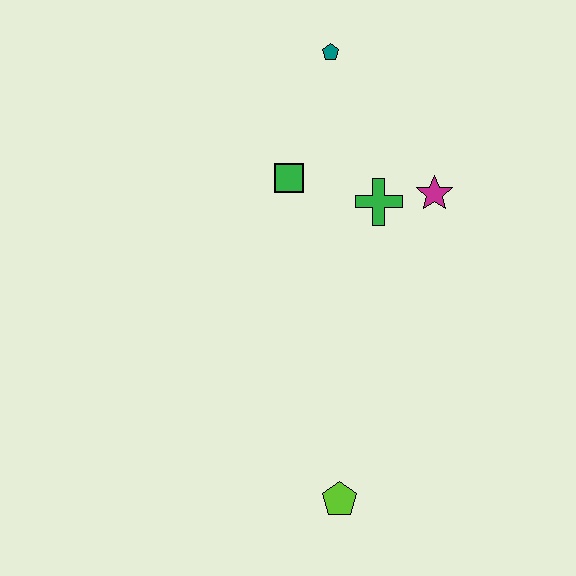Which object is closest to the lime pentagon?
The green cross is closest to the lime pentagon.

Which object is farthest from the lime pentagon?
The teal pentagon is farthest from the lime pentagon.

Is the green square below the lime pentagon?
No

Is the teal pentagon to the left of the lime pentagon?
Yes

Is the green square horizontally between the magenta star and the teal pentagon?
No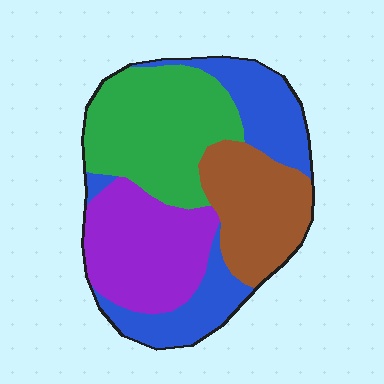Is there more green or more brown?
Green.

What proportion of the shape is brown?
Brown takes up about one fifth (1/5) of the shape.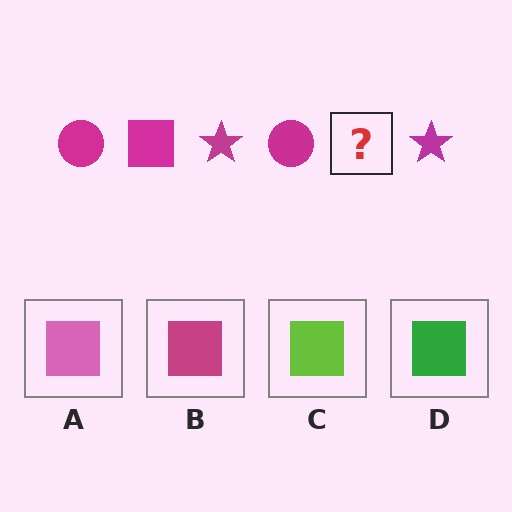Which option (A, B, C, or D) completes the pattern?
B.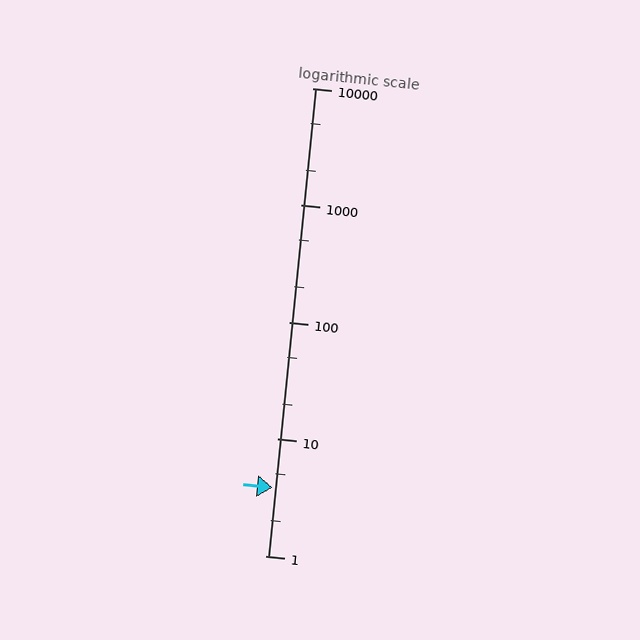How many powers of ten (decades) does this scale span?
The scale spans 4 decades, from 1 to 10000.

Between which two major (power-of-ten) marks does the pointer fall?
The pointer is between 1 and 10.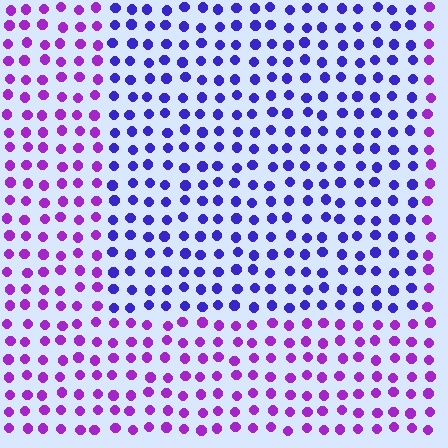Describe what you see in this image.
The image is filled with small purple elements in a uniform arrangement. A rectangle-shaped region is visible where the elements are tinted to a slightly different hue, forming a subtle color boundary.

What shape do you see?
I see a rectangle.